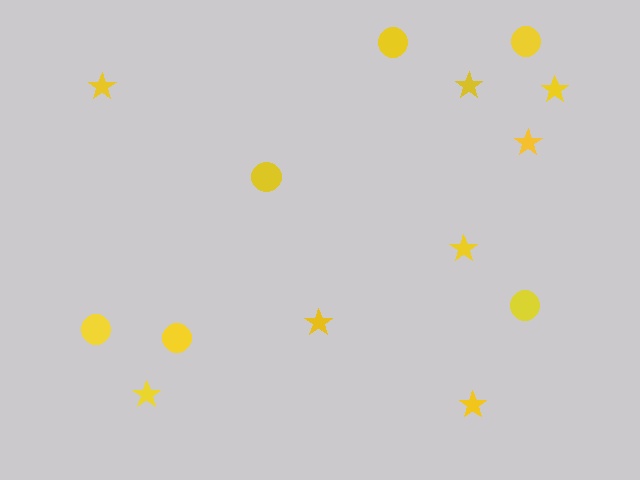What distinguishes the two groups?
There are 2 groups: one group of stars (8) and one group of circles (6).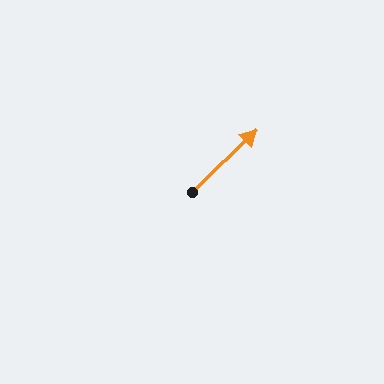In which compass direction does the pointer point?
Northeast.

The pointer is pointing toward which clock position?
Roughly 2 o'clock.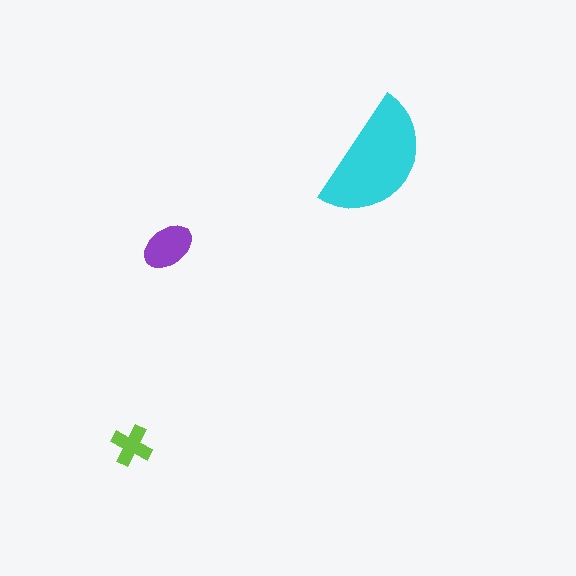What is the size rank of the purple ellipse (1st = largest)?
2nd.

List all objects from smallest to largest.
The lime cross, the purple ellipse, the cyan semicircle.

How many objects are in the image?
There are 3 objects in the image.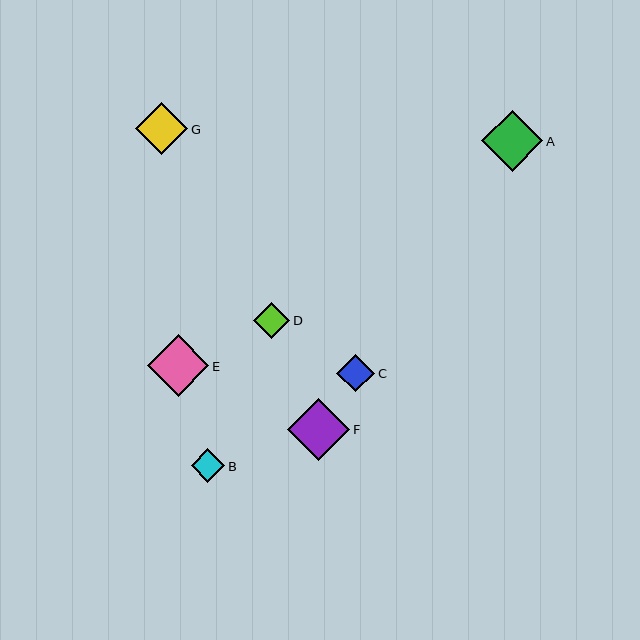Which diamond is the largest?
Diamond F is the largest with a size of approximately 62 pixels.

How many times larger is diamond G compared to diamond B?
Diamond G is approximately 1.5 times the size of diamond B.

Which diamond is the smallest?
Diamond B is the smallest with a size of approximately 34 pixels.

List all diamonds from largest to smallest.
From largest to smallest: F, E, A, G, C, D, B.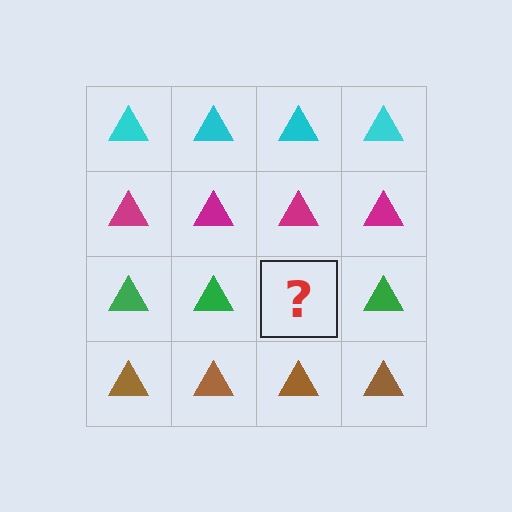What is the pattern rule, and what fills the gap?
The rule is that each row has a consistent color. The gap should be filled with a green triangle.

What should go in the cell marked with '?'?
The missing cell should contain a green triangle.